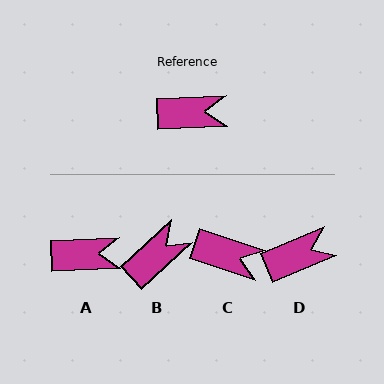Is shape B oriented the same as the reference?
No, it is off by about 40 degrees.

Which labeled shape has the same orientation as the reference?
A.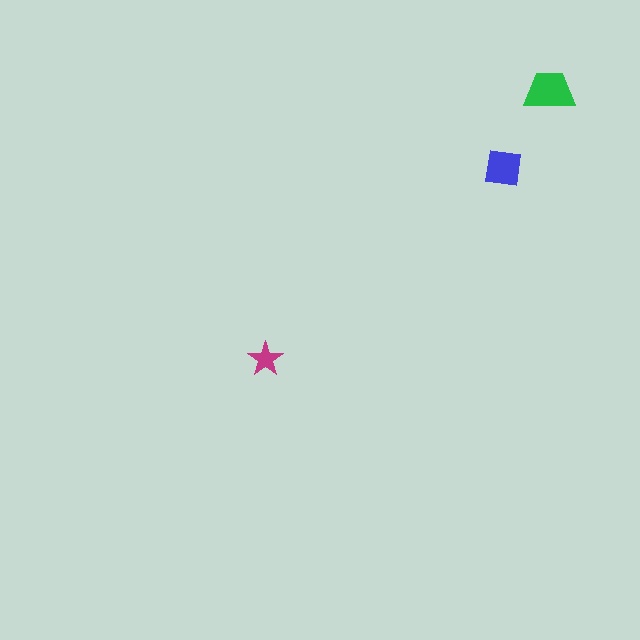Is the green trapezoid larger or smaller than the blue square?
Larger.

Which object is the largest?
The green trapezoid.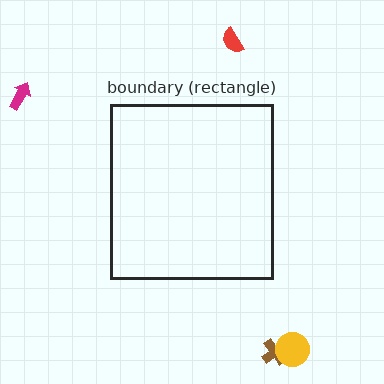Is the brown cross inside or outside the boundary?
Outside.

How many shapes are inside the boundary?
0 inside, 4 outside.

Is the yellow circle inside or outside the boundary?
Outside.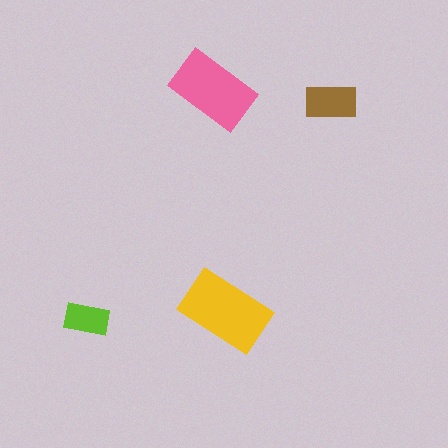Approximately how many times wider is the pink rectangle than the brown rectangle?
About 1.5 times wider.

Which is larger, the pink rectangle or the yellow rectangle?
The yellow one.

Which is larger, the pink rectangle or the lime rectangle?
The pink one.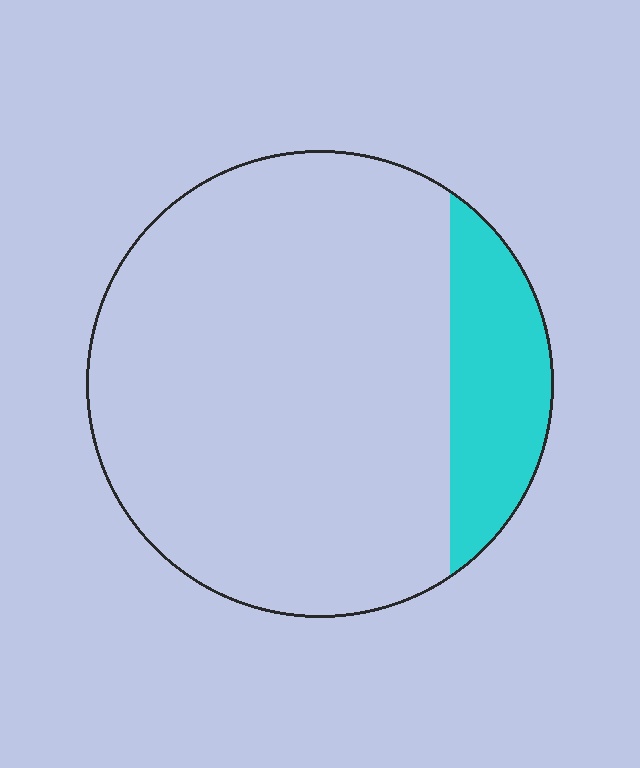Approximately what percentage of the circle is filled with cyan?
Approximately 15%.